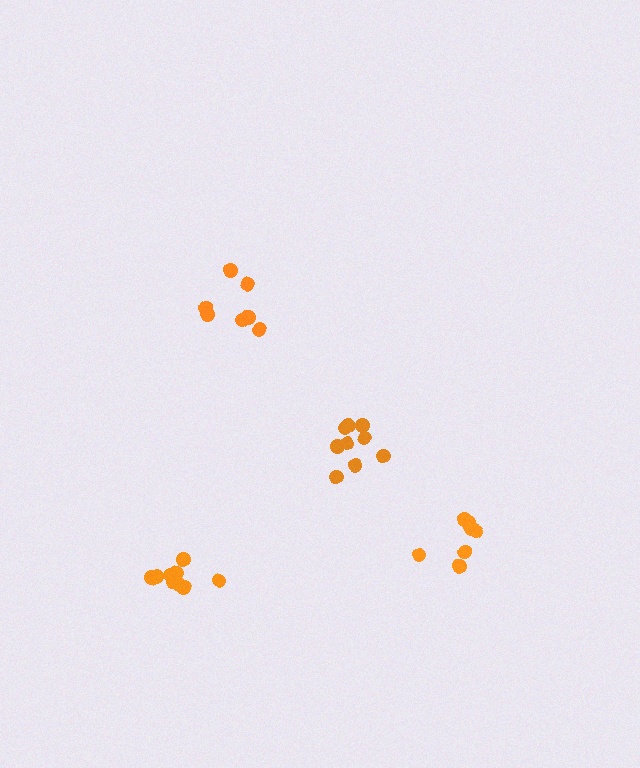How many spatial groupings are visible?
There are 4 spatial groupings.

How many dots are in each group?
Group 1: 7 dots, Group 2: 9 dots, Group 3: 9 dots, Group 4: 7 dots (32 total).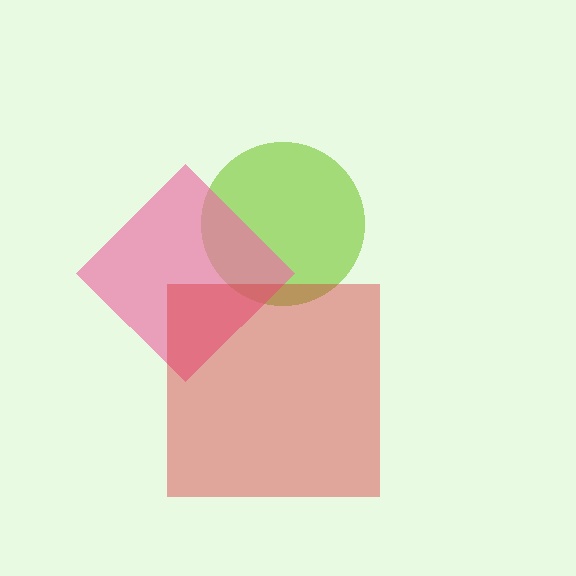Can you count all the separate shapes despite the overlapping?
Yes, there are 3 separate shapes.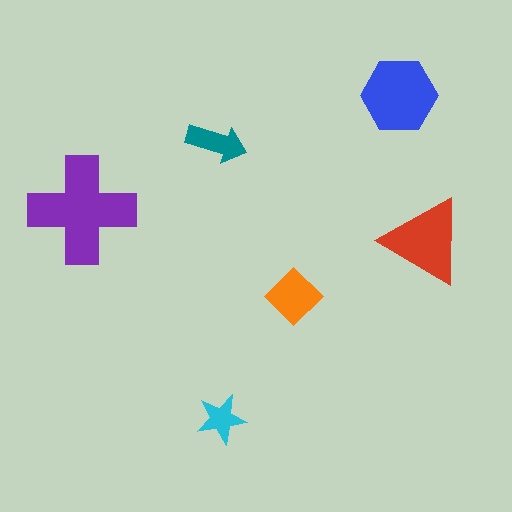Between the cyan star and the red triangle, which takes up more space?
The red triangle.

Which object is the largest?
The purple cross.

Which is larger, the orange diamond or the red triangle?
The red triangle.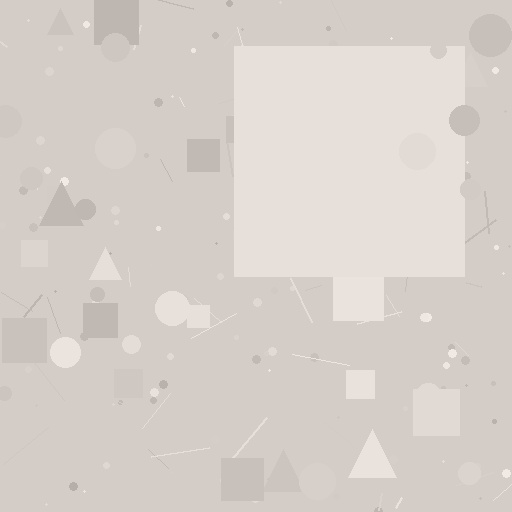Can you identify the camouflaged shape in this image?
The camouflaged shape is a square.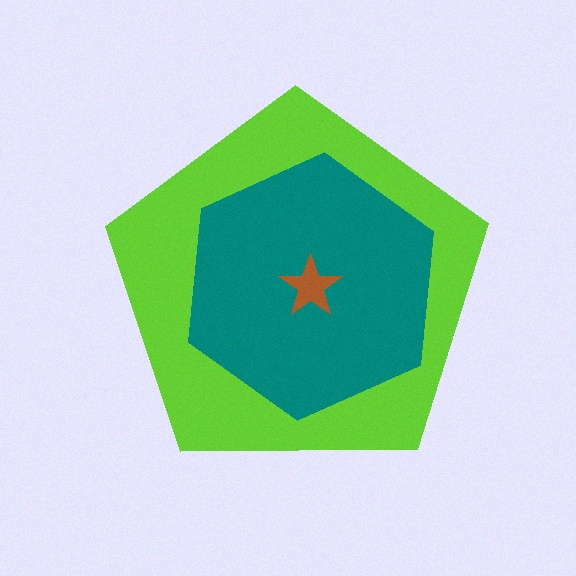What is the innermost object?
The brown star.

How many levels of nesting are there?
3.